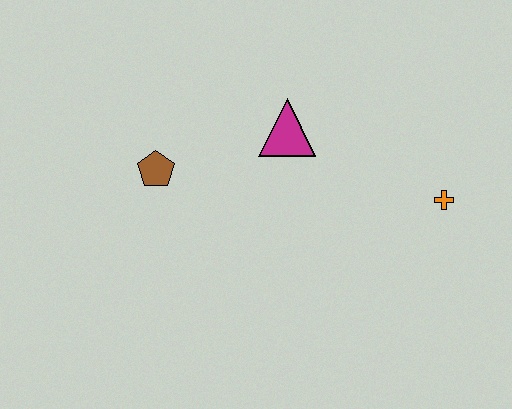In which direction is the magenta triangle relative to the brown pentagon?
The magenta triangle is to the right of the brown pentagon.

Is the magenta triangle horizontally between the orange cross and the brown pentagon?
Yes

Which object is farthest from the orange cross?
The brown pentagon is farthest from the orange cross.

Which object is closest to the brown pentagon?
The magenta triangle is closest to the brown pentagon.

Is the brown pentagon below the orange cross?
No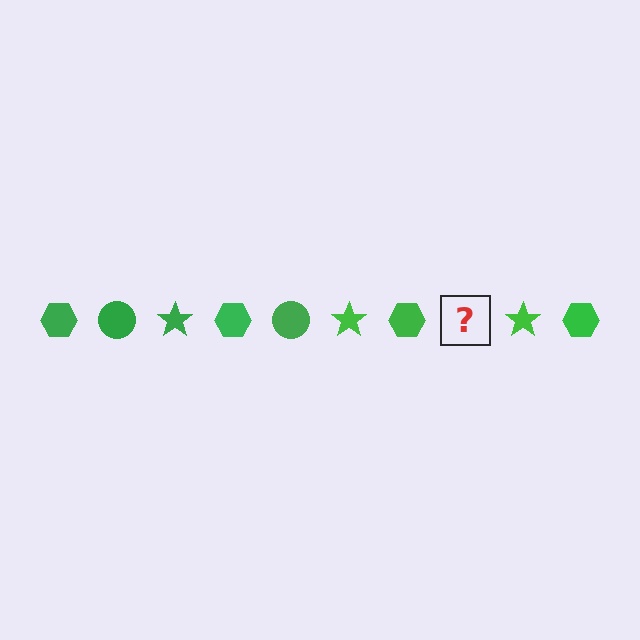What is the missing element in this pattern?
The missing element is a green circle.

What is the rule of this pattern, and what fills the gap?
The rule is that the pattern cycles through hexagon, circle, star shapes in green. The gap should be filled with a green circle.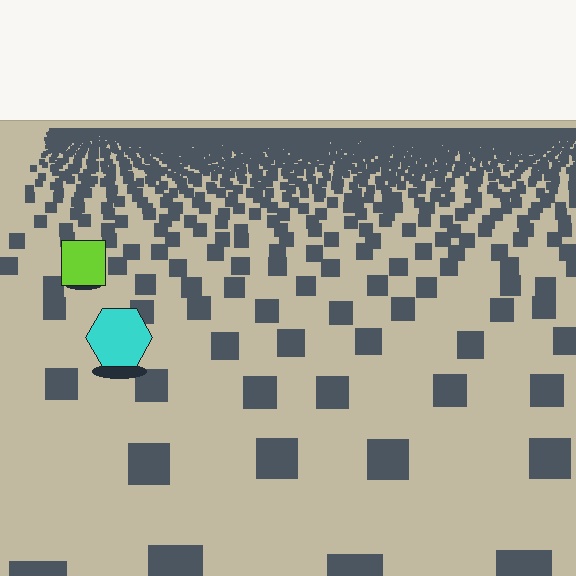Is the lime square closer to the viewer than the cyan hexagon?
No. The cyan hexagon is closer — you can tell from the texture gradient: the ground texture is coarser near it.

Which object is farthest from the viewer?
The lime square is farthest from the viewer. It appears smaller and the ground texture around it is denser.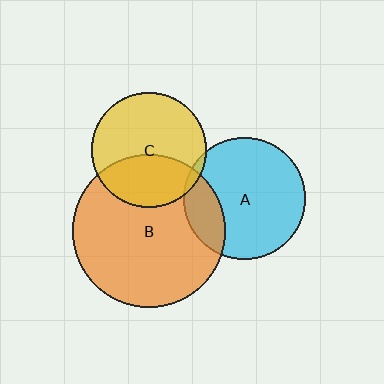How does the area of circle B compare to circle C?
Approximately 1.8 times.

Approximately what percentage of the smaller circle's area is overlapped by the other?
Approximately 5%.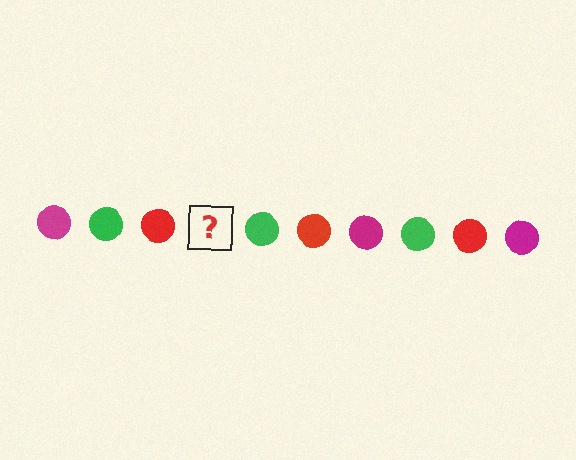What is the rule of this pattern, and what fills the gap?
The rule is that the pattern cycles through magenta, green, red circles. The gap should be filled with a magenta circle.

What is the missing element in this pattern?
The missing element is a magenta circle.